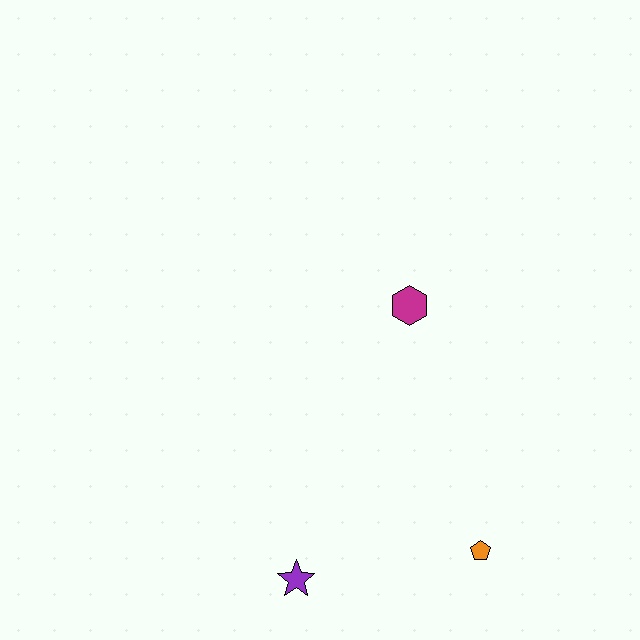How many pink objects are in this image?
There are no pink objects.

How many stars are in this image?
There is 1 star.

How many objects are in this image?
There are 3 objects.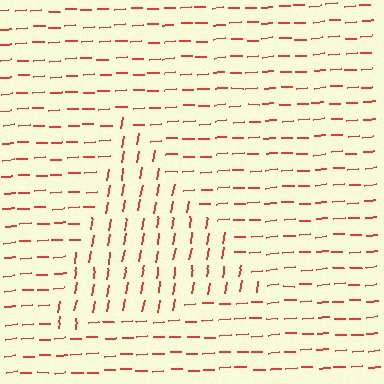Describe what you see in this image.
The image is filled with small red line segments. A triangle region in the image has lines oriented differently from the surrounding lines, creating a visible texture boundary.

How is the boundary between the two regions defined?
The boundary is defined purely by a change in line orientation (approximately 78 degrees difference). All lines are the same color and thickness.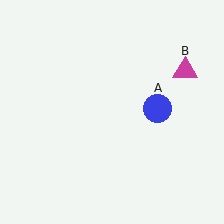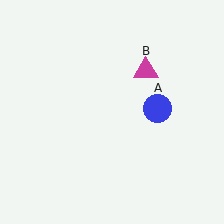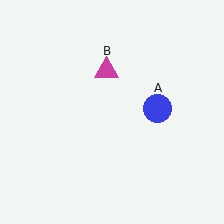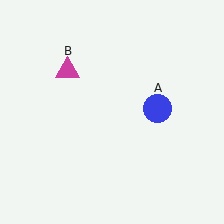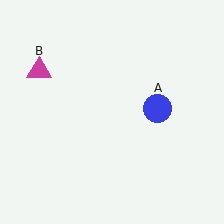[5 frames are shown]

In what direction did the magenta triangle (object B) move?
The magenta triangle (object B) moved left.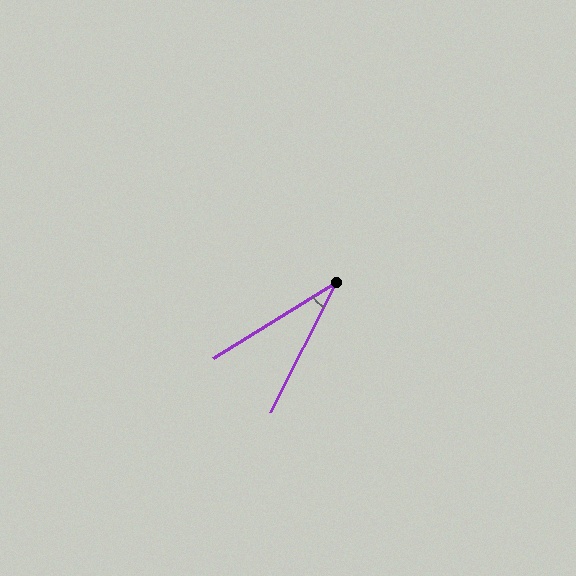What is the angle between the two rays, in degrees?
Approximately 31 degrees.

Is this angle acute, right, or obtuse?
It is acute.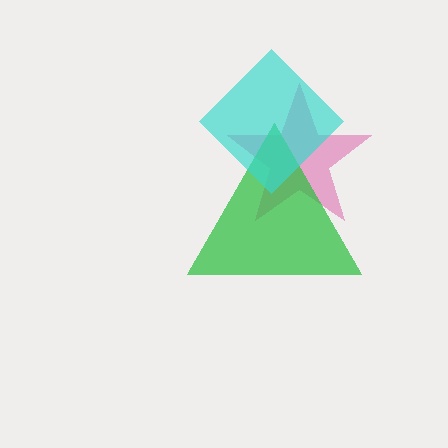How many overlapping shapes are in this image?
There are 3 overlapping shapes in the image.